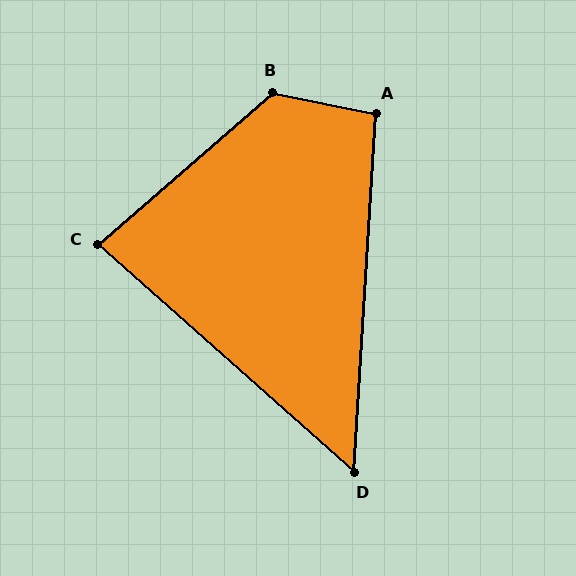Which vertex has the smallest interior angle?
D, at approximately 52 degrees.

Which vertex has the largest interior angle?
B, at approximately 128 degrees.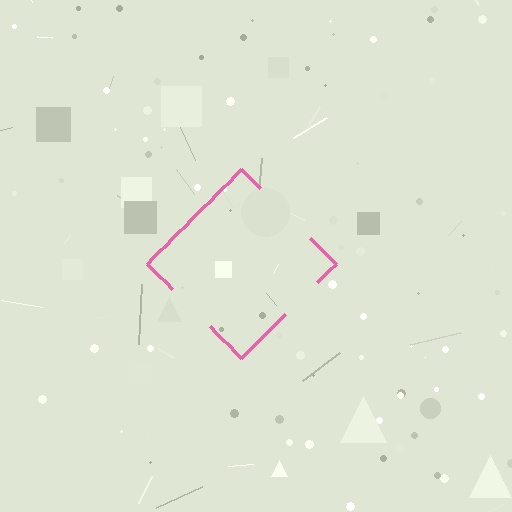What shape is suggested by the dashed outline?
The dashed outline suggests a diamond.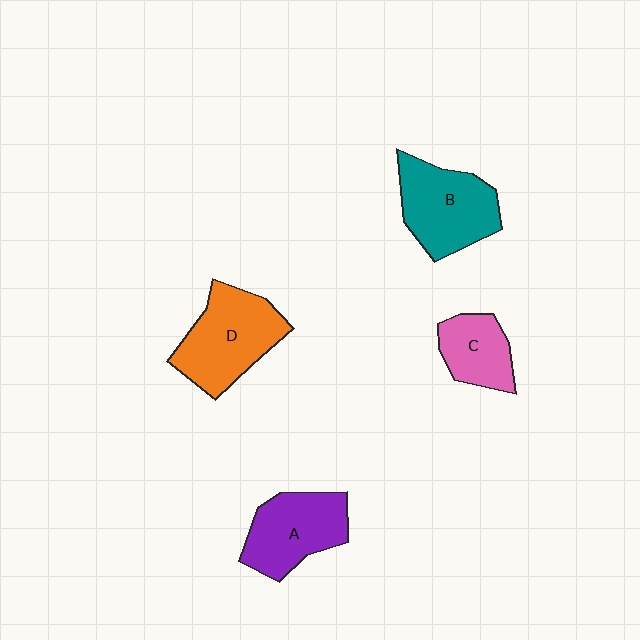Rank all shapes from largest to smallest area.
From largest to smallest: D (orange), B (teal), A (purple), C (pink).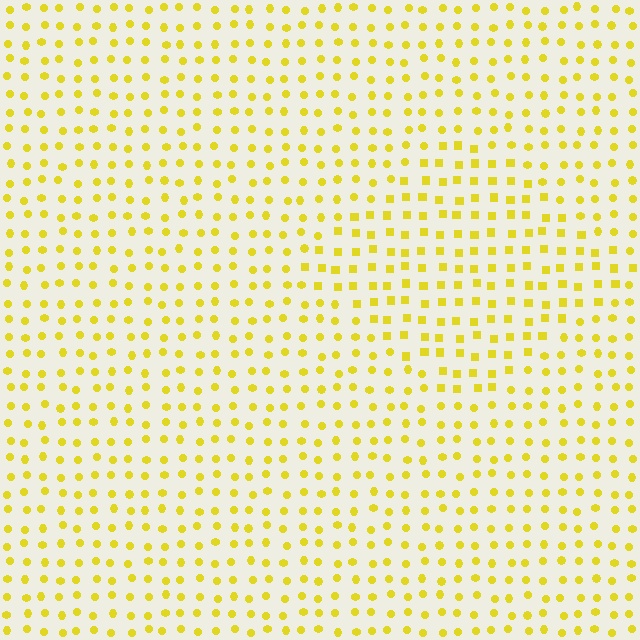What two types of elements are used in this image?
The image uses squares inside the diamond region and circles outside it.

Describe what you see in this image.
The image is filled with small yellow elements arranged in a uniform grid. A diamond-shaped region contains squares, while the surrounding area contains circles. The boundary is defined purely by the change in element shape.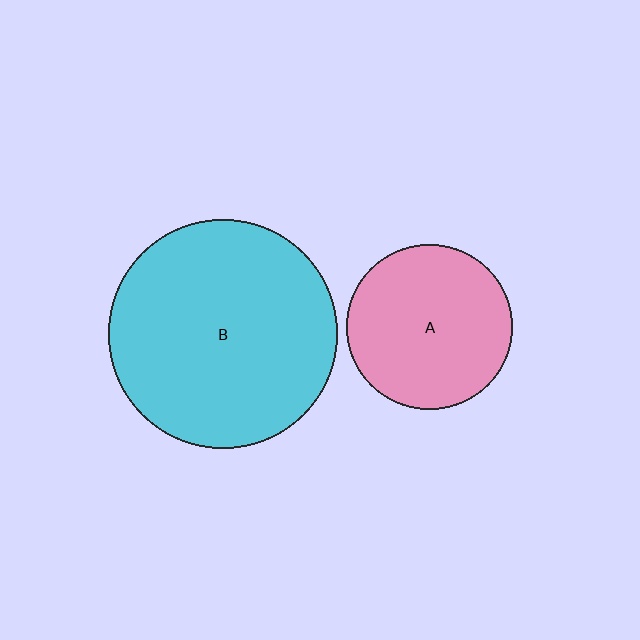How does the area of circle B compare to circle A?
Approximately 1.9 times.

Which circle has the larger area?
Circle B (cyan).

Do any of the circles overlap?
No, none of the circles overlap.